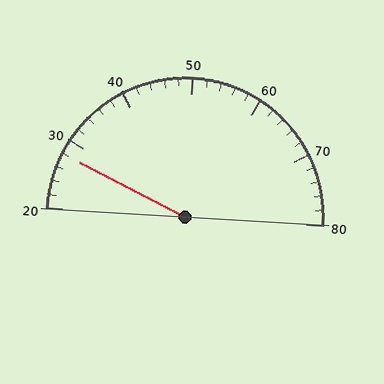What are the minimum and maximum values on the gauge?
The gauge ranges from 20 to 80.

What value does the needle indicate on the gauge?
The needle indicates approximately 28.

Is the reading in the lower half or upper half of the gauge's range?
The reading is in the lower half of the range (20 to 80).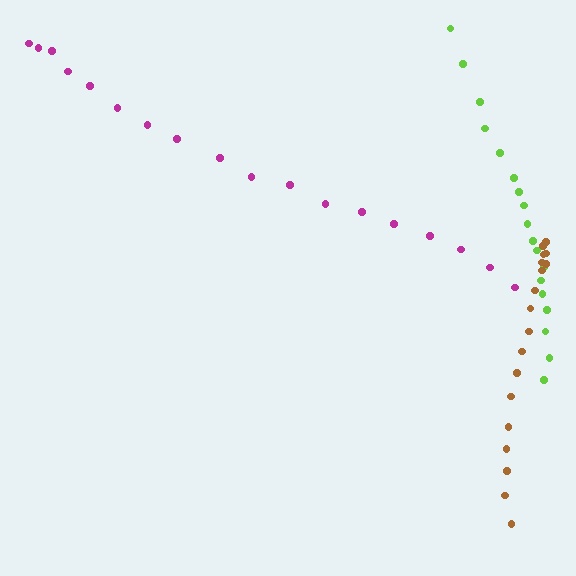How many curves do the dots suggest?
There are 3 distinct paths.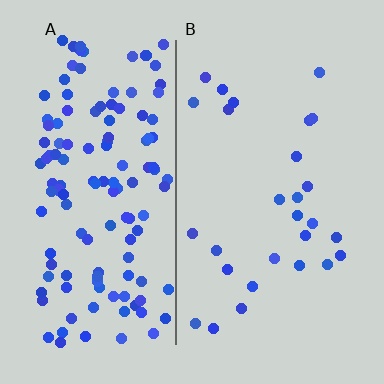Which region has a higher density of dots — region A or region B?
A (the left).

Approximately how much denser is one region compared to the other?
Approximately 4.8× — region A over region B.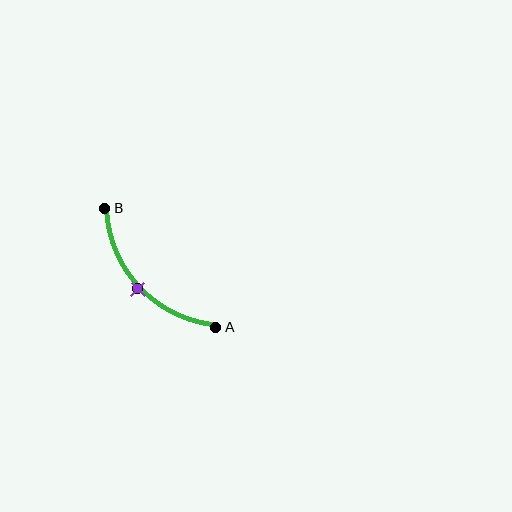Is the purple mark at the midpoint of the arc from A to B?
Yes. The purple mark lies on the arc at equal arc-length from both A and B — it is the arc midpoint.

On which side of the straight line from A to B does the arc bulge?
The arc bulges below and to the left of the straight line connecting A and B.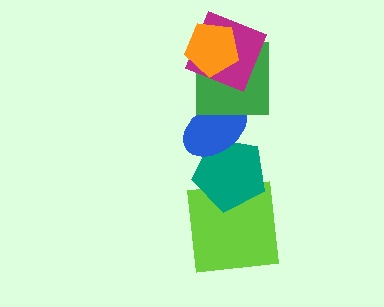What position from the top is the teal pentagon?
The teal pentagon is 5th from the top.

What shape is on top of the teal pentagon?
The blue ellipse is on top of the teal pentagon.